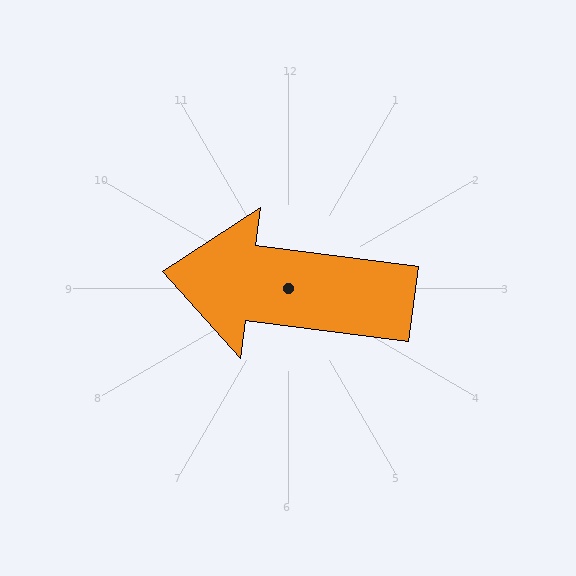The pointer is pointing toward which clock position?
Roughly 9 o'clock.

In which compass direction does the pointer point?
West.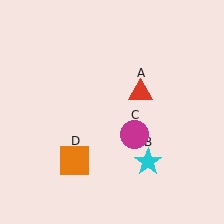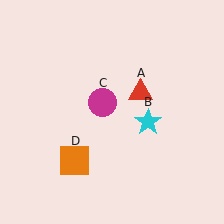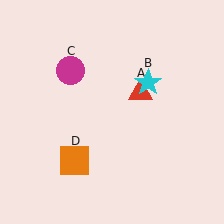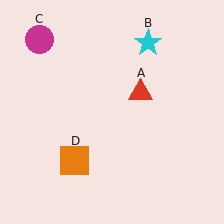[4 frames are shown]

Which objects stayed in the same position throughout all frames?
Red triangle (object A) and orange square (object D) remained stationary.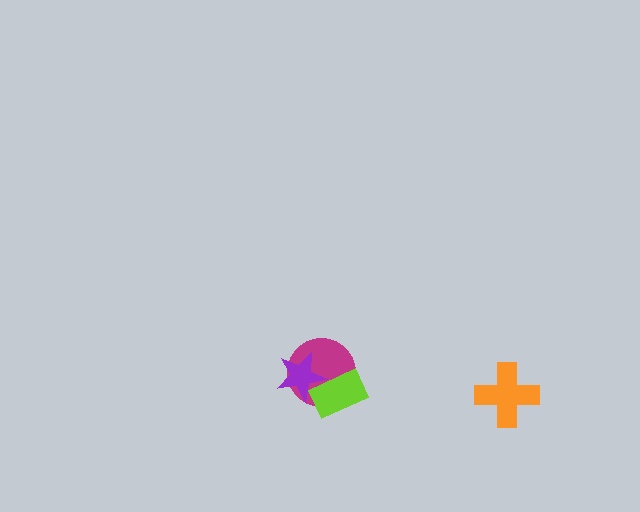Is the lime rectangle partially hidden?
Yes, it is partially covered by another shape.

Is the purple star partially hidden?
No, no other shape covers it.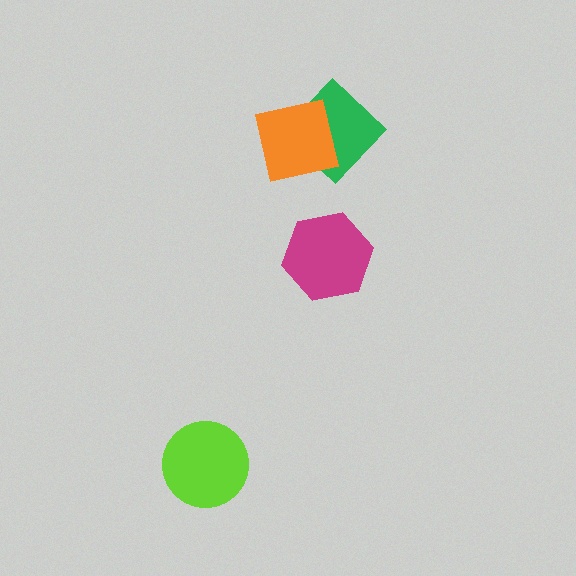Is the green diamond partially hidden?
Yes, it is partially covered by another shape.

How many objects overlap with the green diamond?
1 object overlaps with the green diamond.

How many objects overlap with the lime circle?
0 objects overlap with the lime circle.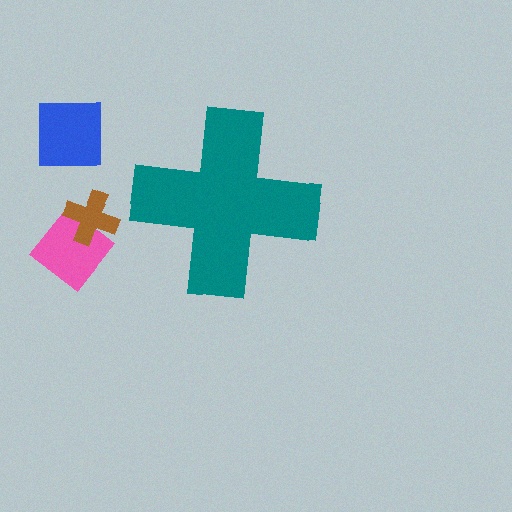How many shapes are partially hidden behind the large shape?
0 shapes are partially hidden.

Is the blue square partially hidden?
No, the blue square is fully visible.